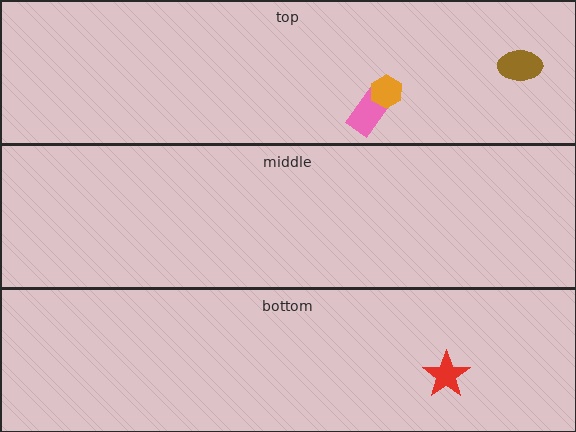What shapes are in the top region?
The brown ellipse, the pink rectangle, the orange hexagon.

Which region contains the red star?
The bottom region.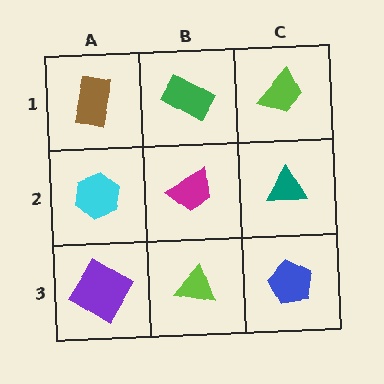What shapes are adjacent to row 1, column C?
A teal triangle (row 2, column C), a green rectangle (row 1, column B).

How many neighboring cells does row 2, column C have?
3.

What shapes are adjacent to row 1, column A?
A cyan hexagon (row 2, column A), a green rectangle (row 1, column B).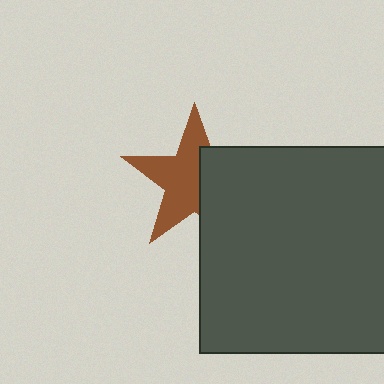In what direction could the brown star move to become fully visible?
The brown star could move left. That would shift it out from behind the dark gray rectangle entirely.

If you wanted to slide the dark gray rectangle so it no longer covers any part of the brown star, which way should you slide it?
Slide it right — that is the most direct way to separate the two shapes.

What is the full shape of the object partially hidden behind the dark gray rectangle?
The partially hidden object is a brown star.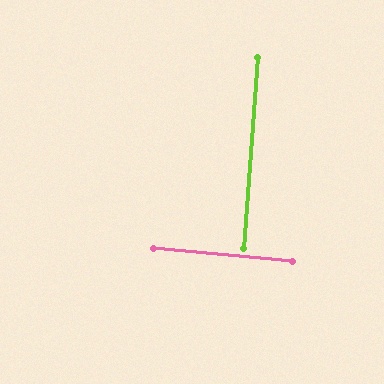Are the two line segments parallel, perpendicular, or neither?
Perpendicular — they meet at approximately 89°.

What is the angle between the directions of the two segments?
Approximately 89 degrees.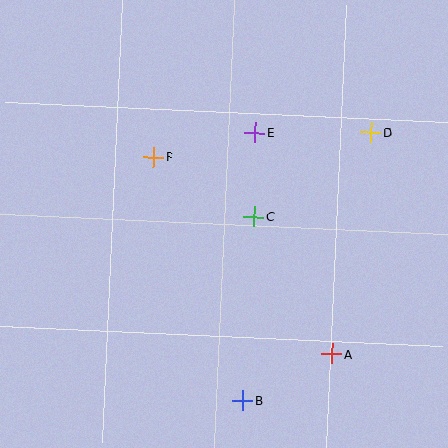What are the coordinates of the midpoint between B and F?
The midpoint between B and F is at (198, 279).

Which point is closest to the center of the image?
Point C at (254, 216) is closest to the center.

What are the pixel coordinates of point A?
Point A is at (332, 354).